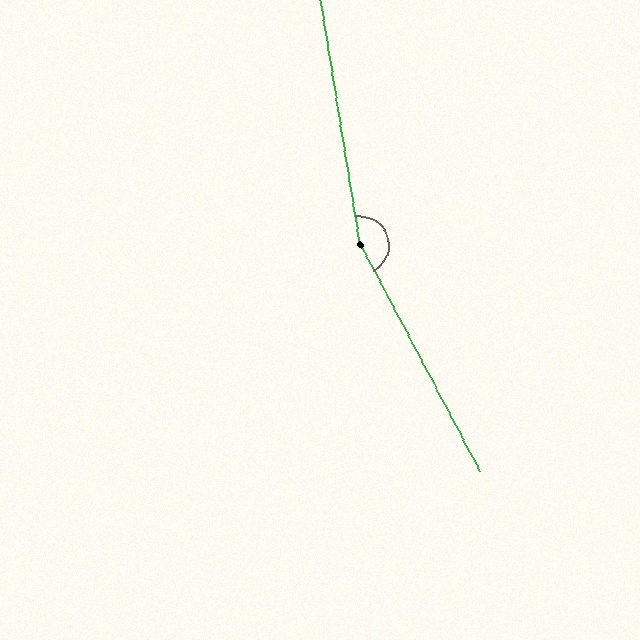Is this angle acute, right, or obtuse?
It is obtuse.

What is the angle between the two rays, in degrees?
Approximately 161 degrees.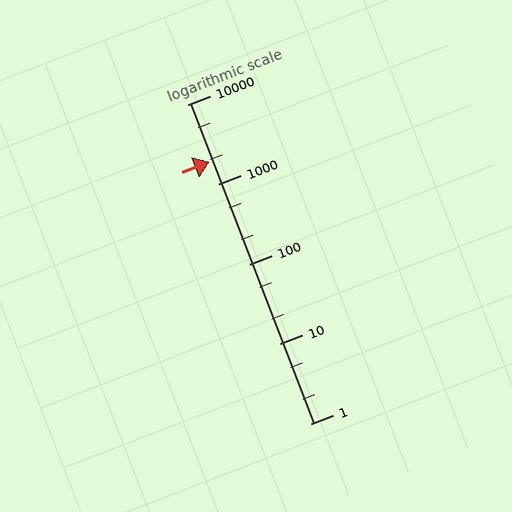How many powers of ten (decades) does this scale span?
The scale spans 4 decades, from 1 to 10000.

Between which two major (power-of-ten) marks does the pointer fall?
The pointer is between 1000 and 10000.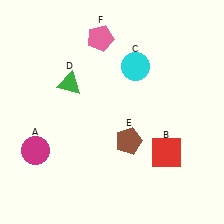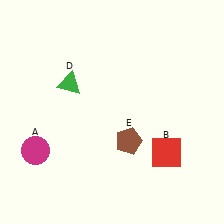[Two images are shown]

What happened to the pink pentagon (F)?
The pink pentagon (F) was removed in Image 2. It was in the top-left area of Image 1.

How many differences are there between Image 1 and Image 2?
There are 2 differences between the two images.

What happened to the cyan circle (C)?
The cyan circle (C) was removed in Image 2. It was in the top-right area of Image 1.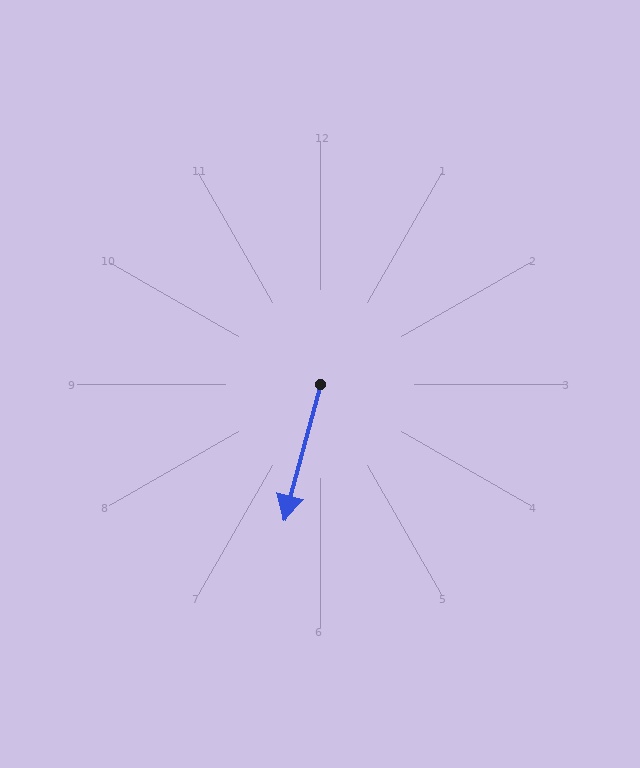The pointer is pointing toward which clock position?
Roughly 6 o'clock.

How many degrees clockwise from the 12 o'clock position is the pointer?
Approximately 195 degrees.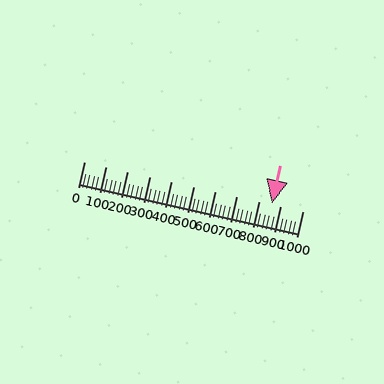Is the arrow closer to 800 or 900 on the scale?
The arrow is closer to 900.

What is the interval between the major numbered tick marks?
The major tick marks are spaced 100 units apart.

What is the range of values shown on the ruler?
The ruler shows values from 0 to 1000.